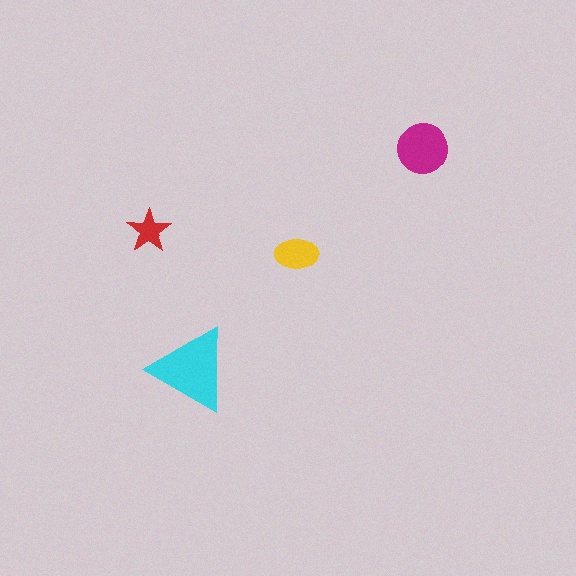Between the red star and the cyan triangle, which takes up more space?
The cyan triangle.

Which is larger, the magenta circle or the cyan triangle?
The cyan triangle.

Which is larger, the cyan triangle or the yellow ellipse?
The cyan triangle.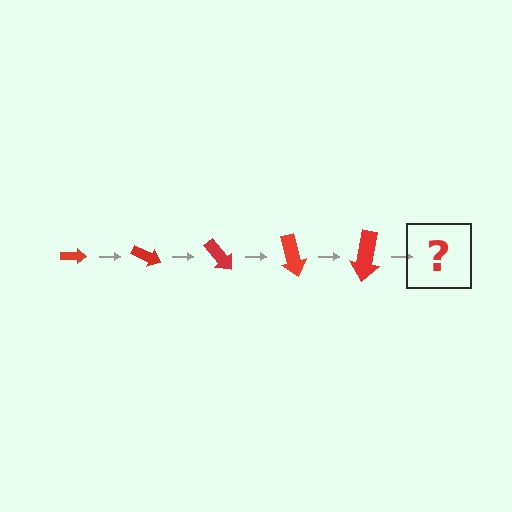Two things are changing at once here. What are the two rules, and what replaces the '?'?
The two rules are that the arrow grows larger each step and it rotates 25 degrees each step. The '?' should be an arrow, larger than the previous one and rotated 125 degrees from the start.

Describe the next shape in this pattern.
It should be an arrow, larger than the previous one and rotated 125 degrees from the start.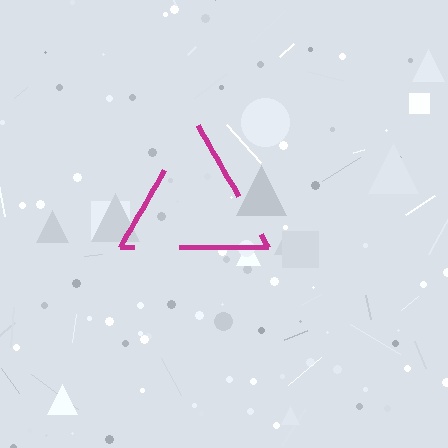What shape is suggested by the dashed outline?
The dashed outline suggests a triangle.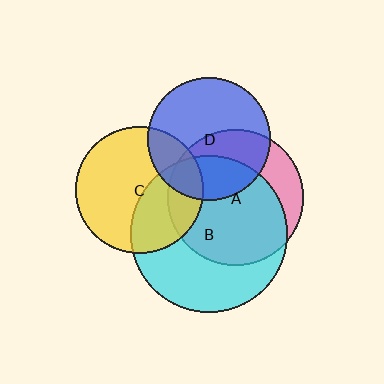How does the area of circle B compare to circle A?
Approximately 1.3 times.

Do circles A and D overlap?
Yes.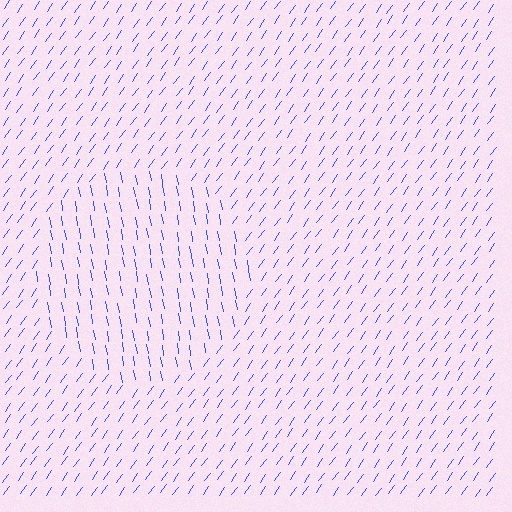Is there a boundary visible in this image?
Yes, there is a texture boundary formed by a change in line orientation.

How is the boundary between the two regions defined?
The boundary is defined purely by a change in line orientation (approximately 45 degrees difference). All lines are the same color and thickness.